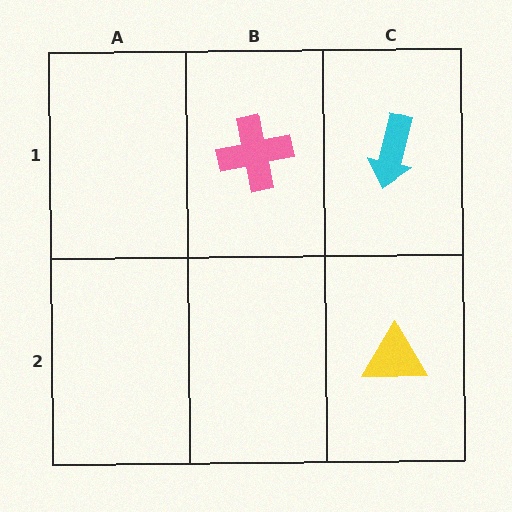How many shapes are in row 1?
2 shapes.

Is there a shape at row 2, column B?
No, that cell is empty.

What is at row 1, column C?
A cyan arrow.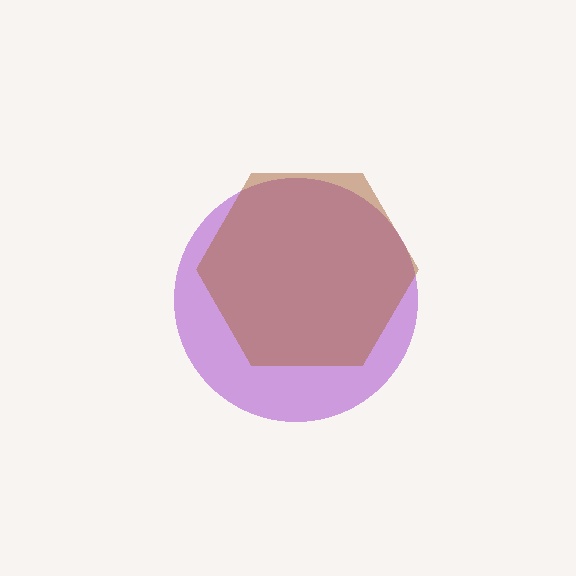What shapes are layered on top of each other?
The layered shapes are: a purple circle, a brown hexagon.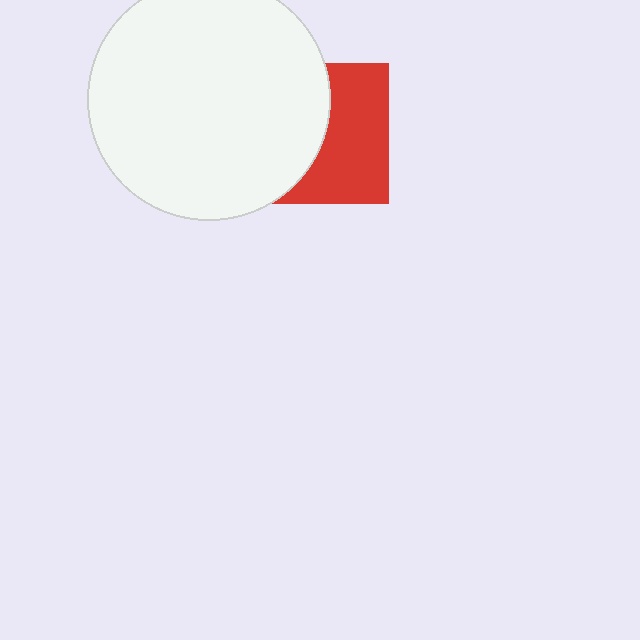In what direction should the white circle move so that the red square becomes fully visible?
The white circle should move left. That is the shortest direction to clear the overlap and leave the red square fully visible.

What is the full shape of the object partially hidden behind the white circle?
The partially hidden object is a red square.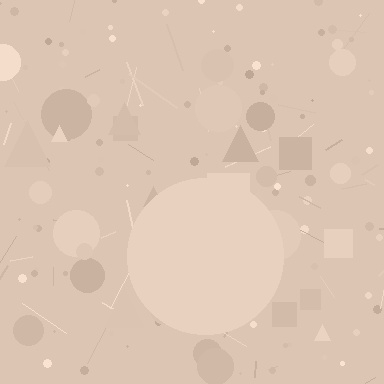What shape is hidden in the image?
A circle is hidden in the image.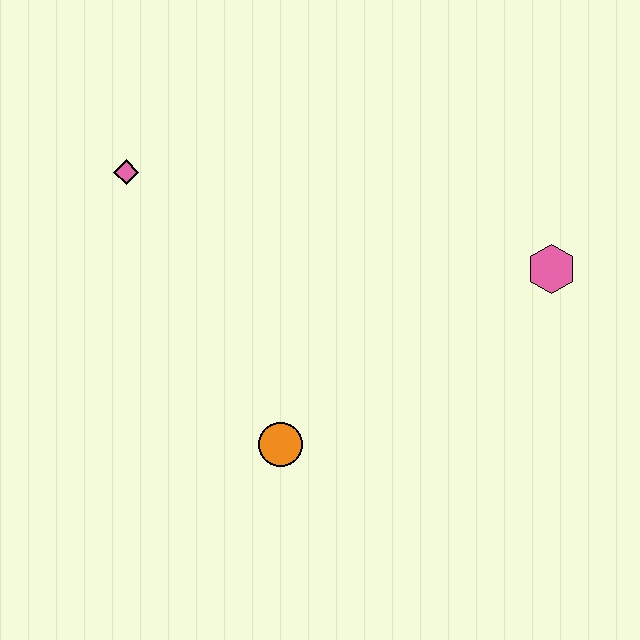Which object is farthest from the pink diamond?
The pink hexagon is farthest from the pink diamond.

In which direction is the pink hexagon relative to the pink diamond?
The pink hexagon is to the right of the pink diamond.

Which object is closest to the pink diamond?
The orange circle is closest to the pink diamond.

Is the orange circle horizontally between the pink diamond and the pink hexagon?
Yes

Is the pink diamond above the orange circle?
Yes